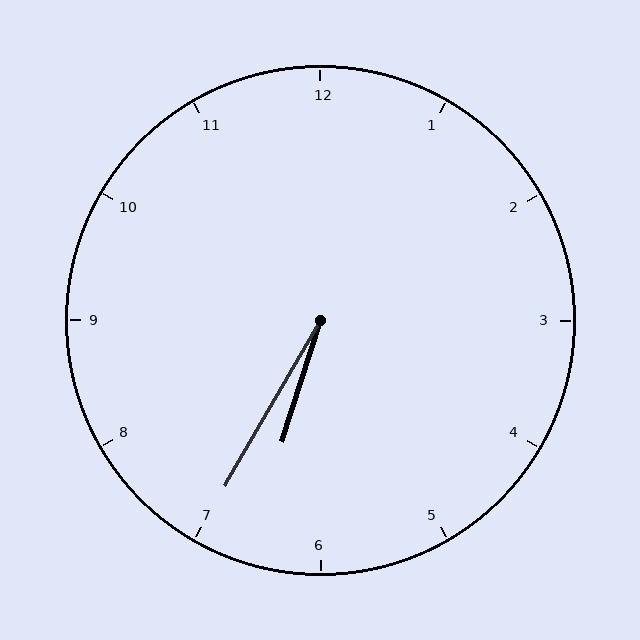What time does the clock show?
6:35.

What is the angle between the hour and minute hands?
Approximately 12 degrees.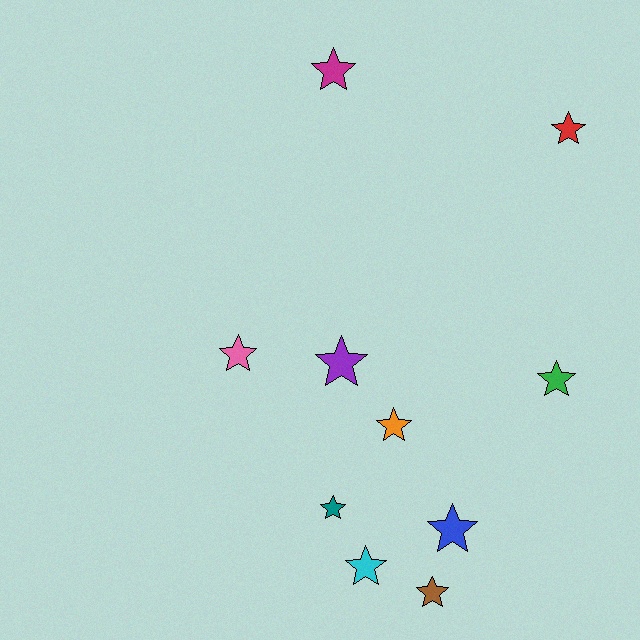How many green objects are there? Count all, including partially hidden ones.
There is 1 green object.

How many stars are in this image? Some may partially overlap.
There are 10 stars.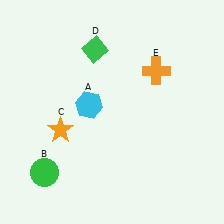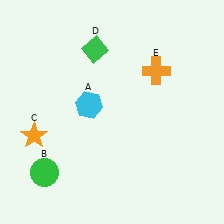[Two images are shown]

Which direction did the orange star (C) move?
The orange star (C) moved left.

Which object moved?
The orange star (C) moved left.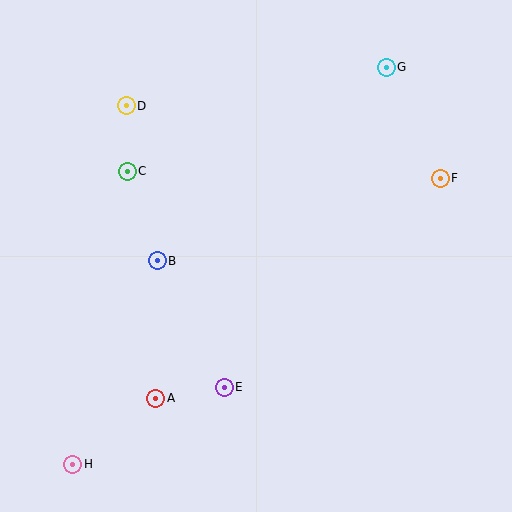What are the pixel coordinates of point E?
Point E is at (224, 387).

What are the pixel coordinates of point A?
Point A is at (156, 398).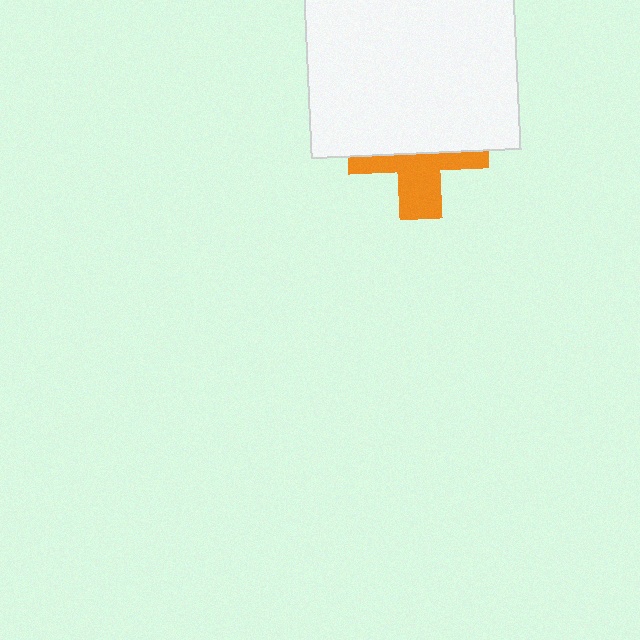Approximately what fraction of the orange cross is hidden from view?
Roughly 57% of the orange cross is hidden behind the white square.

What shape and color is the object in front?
The object in front is a white square.